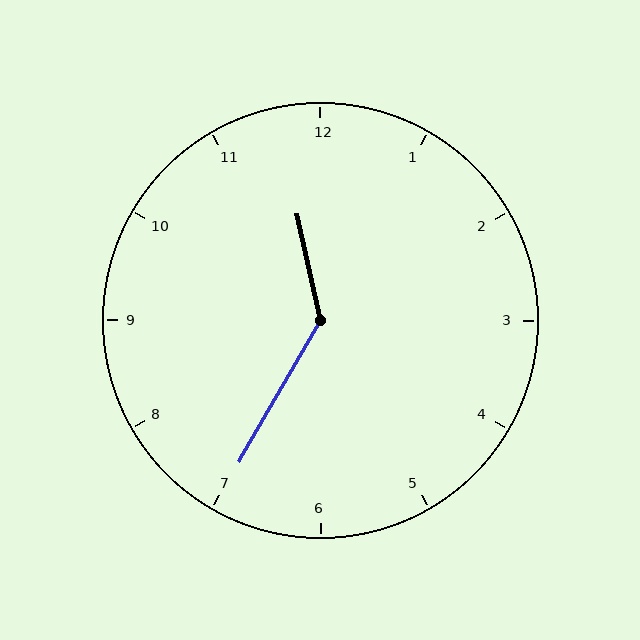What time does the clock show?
11:35.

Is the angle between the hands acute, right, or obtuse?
It is obtuse.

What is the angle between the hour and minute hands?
Approximately 138 degrees.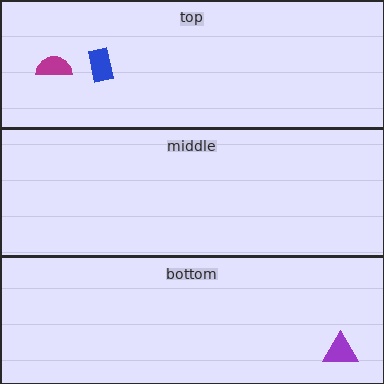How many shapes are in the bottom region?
1.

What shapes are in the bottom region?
The purple triangle.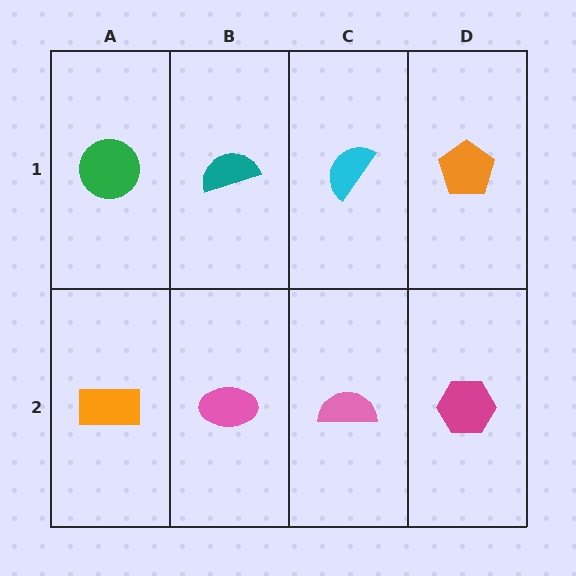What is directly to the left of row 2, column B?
An orange rectangle.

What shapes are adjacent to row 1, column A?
An orange rectangle (row 2, column A), a teal semicircle (row 1, column B).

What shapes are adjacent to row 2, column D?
An orange pentagon (row 1, column D), a pink semicircle (row 2, column C).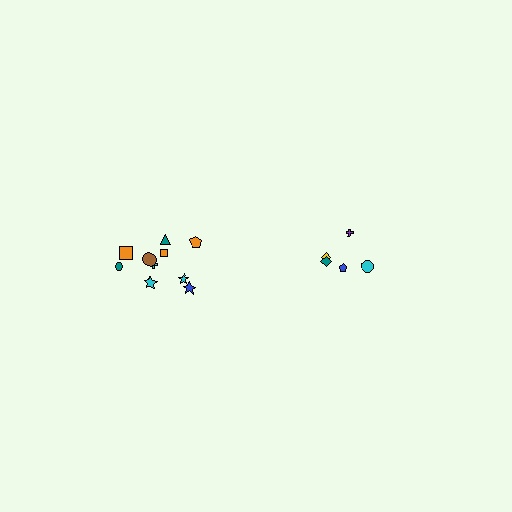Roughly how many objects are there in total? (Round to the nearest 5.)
Roughly 15 objects in total.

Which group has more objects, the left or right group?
The left group.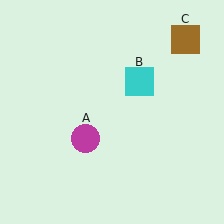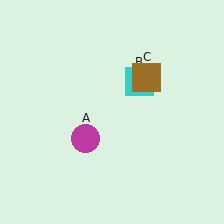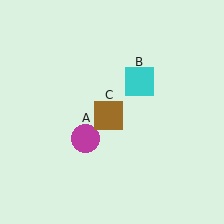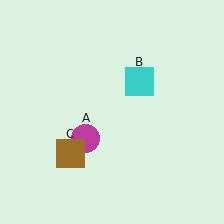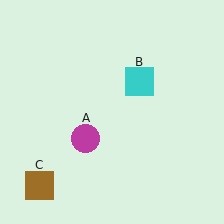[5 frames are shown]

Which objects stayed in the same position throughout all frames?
Magenta circle (object A) and cyan square (object B) remained stationary.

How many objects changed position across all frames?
1 object changed position: brown square (object C).